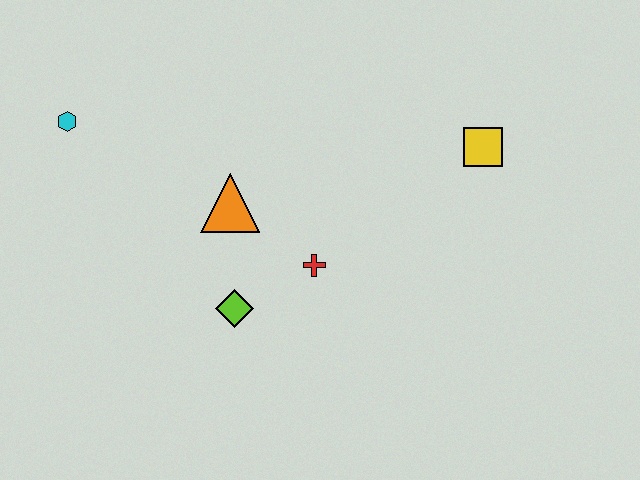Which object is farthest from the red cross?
The cyan hexagon is farthest from the red cross.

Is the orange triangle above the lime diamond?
Yes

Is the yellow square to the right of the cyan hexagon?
Yes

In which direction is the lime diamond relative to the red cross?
The lime diamond is to the left of the red cross.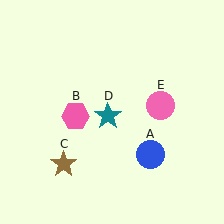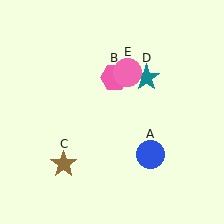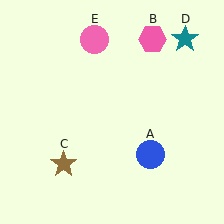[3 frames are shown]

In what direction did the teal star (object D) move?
The teal star (object D) moved up and to the right.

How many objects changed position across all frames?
3 objects changed position: pink hexagon (object B), teal star (object D), pink circle (object E).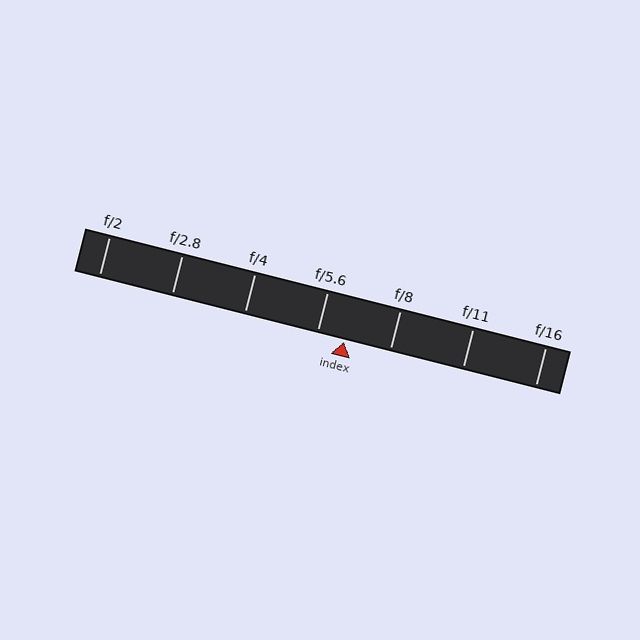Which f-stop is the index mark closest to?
The index mark is closest to f/5.6.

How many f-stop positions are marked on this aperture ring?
There are 7 f-stop positions marked.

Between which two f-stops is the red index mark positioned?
The index mark is between f/5.6 and f/8.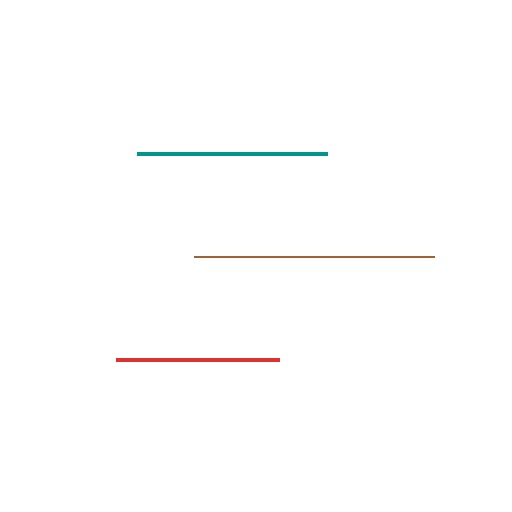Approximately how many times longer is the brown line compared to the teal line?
The brown line is approximately 1.3 times the length of the teal line.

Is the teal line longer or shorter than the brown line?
The brown line is longer than the teal line.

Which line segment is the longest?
The brown line is the longest at approximately 240 pixels.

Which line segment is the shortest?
The red line is the shortest at approximately 163 pixels.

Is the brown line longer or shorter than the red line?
The brown line is longer than the red line.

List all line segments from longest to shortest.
From longest to shortest: brown, teal, red.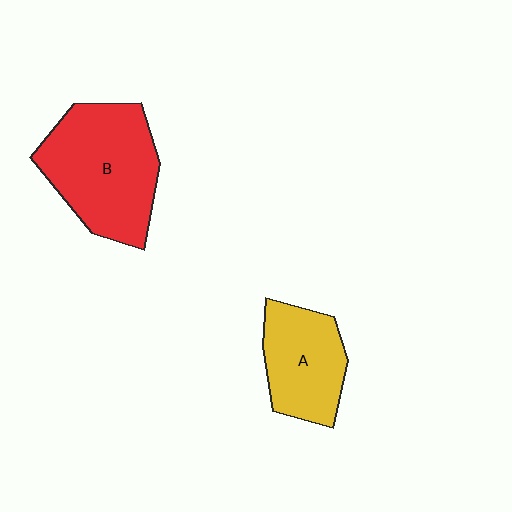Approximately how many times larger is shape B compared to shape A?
Approximately 1.5 times.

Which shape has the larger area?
Shape B (red).